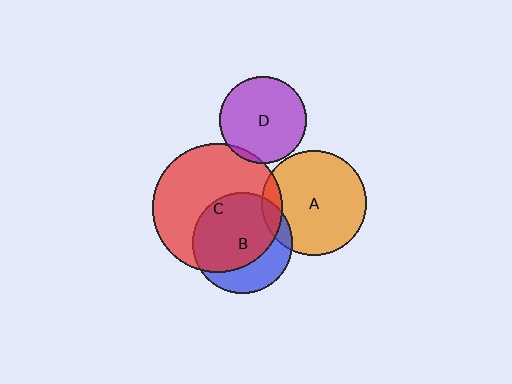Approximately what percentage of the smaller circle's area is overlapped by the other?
Approximately 10%.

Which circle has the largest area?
Circle C (red).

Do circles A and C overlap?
Yes.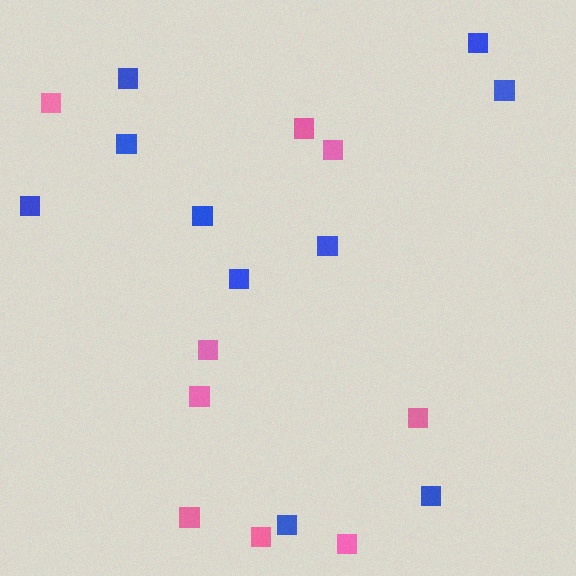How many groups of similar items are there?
There are 2 groups: one group of blue squares (10) and one group of pink squares (9).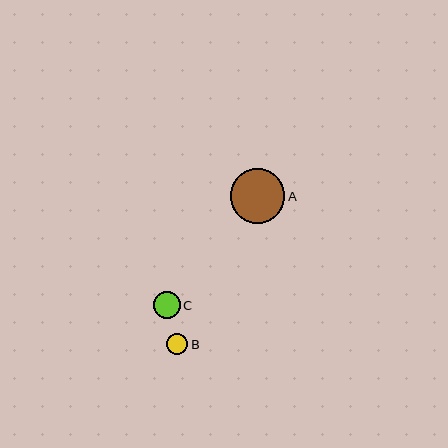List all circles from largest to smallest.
From largest to smallest: A, C, B.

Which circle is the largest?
Circle A is the largest with a size of approximately 55 pixels.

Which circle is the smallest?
Circle B is the smallest with a size of approximately 21 pixels.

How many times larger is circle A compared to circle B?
Circle A is approximately 2.5 times the size of circle B.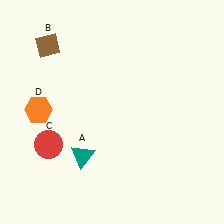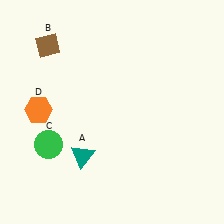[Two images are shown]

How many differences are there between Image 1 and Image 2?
There is 1 difference between the two images.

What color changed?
The circle (C) changed from red in Image 1 to green in Image 2.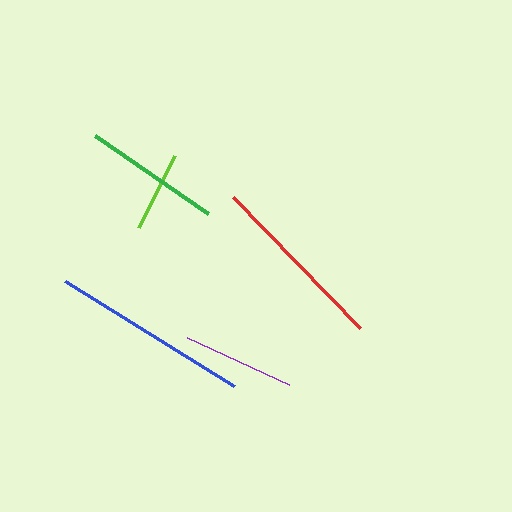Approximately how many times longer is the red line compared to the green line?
The red line is approximately 1.3 times the length of the green line.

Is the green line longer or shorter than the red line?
The red line is longer than the green line.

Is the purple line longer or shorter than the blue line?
The blue line is longer than the purple line.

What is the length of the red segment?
The red segment is approximately 182 pixels long.